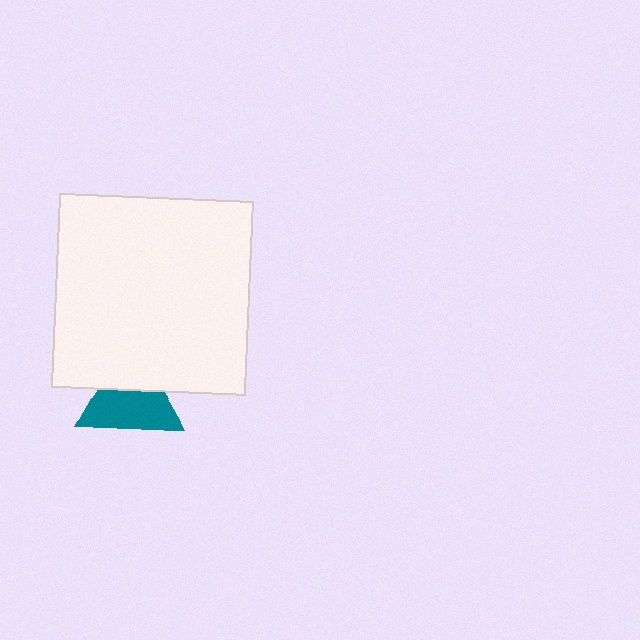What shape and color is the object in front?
The object in front is a white square.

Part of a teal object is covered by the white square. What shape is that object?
It is a triangle.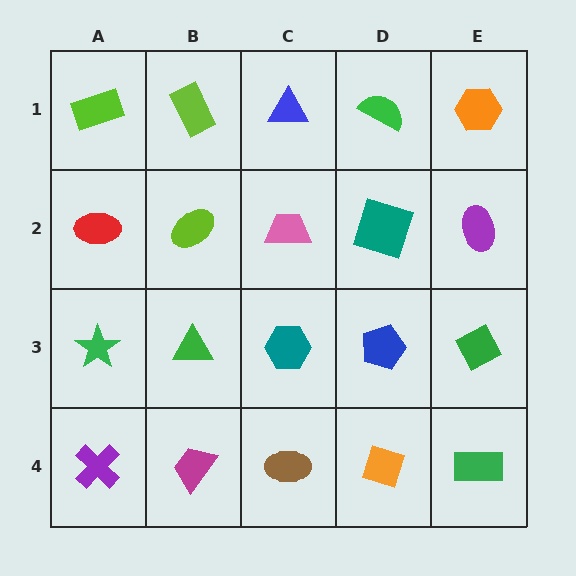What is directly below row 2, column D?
A blue pentagon.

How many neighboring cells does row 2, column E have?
3.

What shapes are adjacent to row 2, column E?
An orange hexagon (row 1, column E), a green diamond (row 3, column E), a teal square (row 2, column D).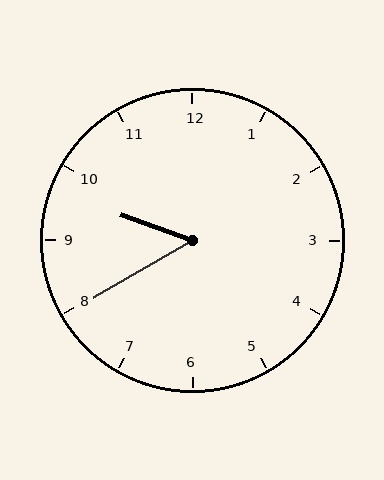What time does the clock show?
9:40.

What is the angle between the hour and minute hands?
Approximately 50 degrees.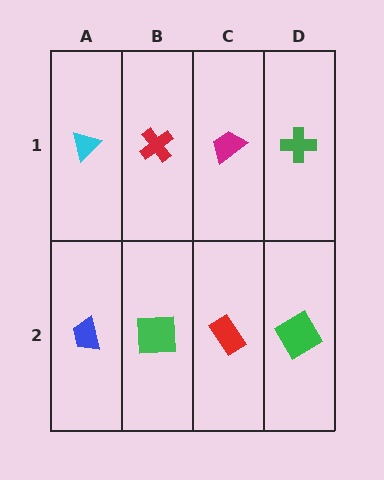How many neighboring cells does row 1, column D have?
2.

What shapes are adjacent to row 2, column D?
A green cross (row 1, column D), a red rectangle (row 2, column C).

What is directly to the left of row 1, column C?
A red cross.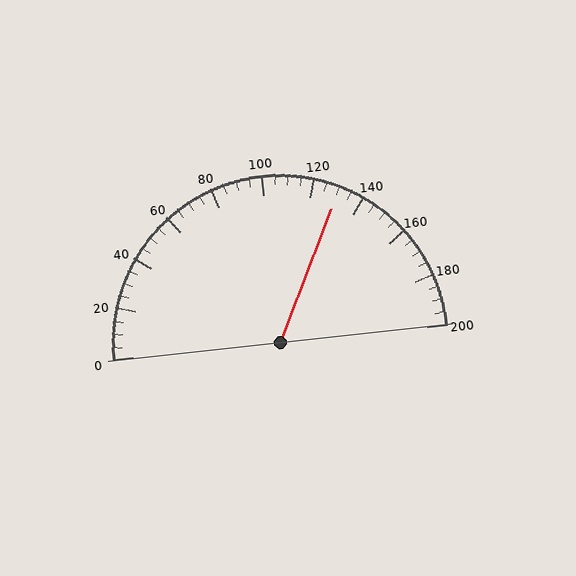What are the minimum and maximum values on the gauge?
The gauge ranges from 0 to 200.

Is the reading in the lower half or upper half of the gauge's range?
The reading is in the upper half of the range (0 to 200).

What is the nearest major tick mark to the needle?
The nearest major tick mark is 120.